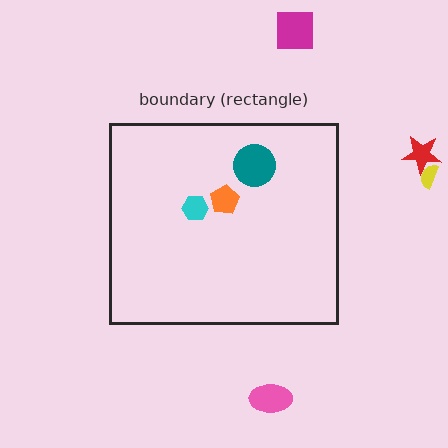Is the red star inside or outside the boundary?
Outside.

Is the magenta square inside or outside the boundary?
Outside.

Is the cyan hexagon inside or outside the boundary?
Inside.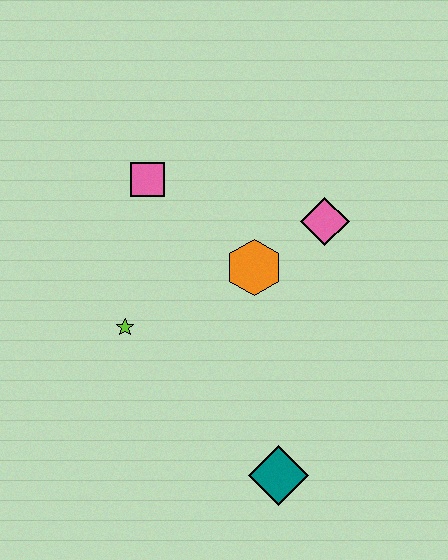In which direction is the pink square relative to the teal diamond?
The pink square is above the teal diamond.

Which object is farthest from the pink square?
The teal diamond is farthest from the pink square.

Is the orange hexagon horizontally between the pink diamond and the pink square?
Yes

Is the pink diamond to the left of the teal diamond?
No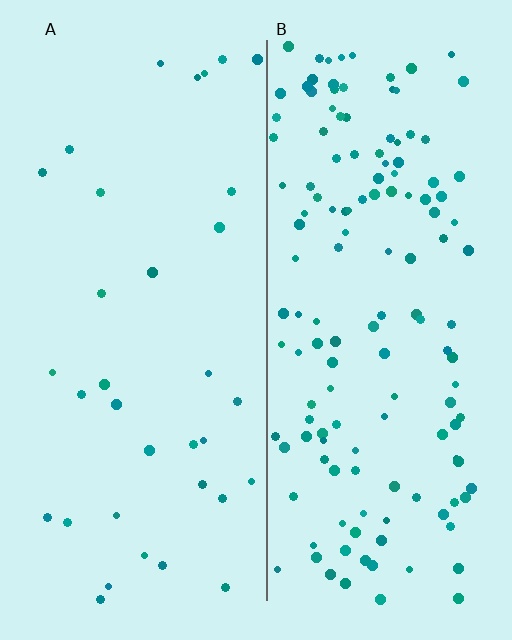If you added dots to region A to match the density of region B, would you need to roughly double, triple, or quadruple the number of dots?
Approximately quadruple.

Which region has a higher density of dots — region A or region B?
B (the right).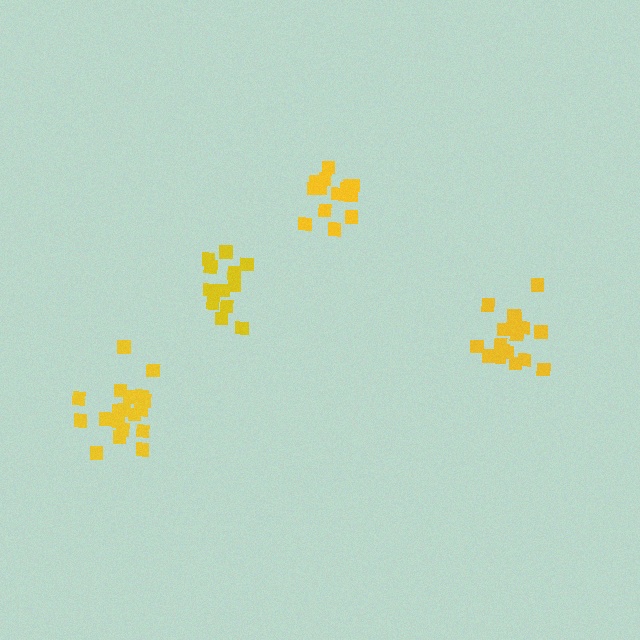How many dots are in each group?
Group 1: 13 dots, Group 2: 18 dots, Group 3: 19 dots, Group 4: 14 dots (64 total).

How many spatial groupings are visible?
There are 4 spatial groupings.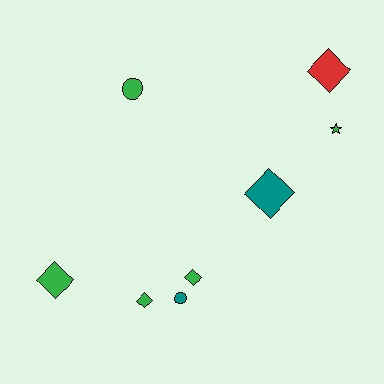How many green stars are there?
There is 1 green star.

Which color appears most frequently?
Green, with 5 objects.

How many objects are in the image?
There are 8 objects.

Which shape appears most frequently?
Diamond, with 5 objects.